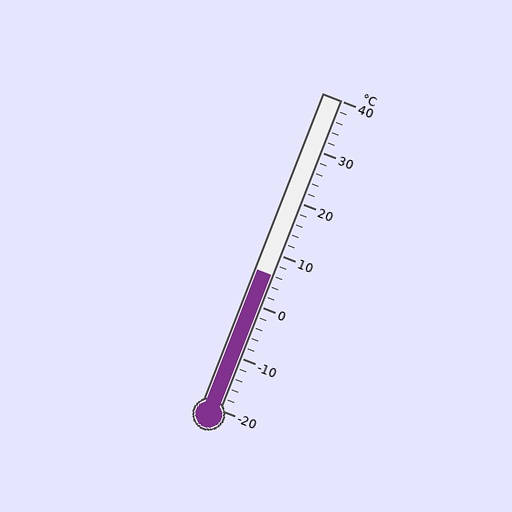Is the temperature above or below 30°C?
The temperature is below 30°C.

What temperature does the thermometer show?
The thermometer shows approximately 6°C.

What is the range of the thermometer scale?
The thermometer scale ranges from -20°C to 40°C.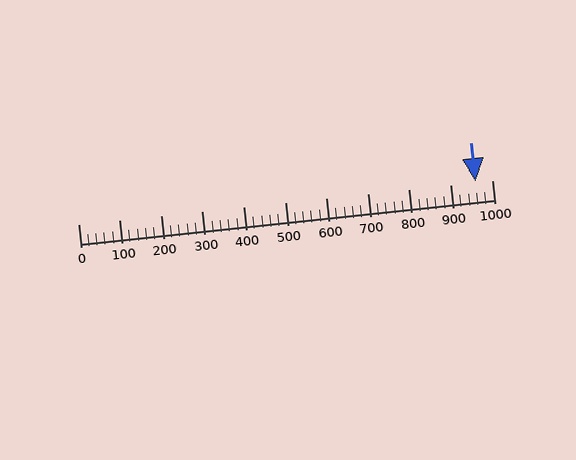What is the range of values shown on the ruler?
The ruler shows values from 0 to 1000.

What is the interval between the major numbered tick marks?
The major tick marks are spaced 100 units apart.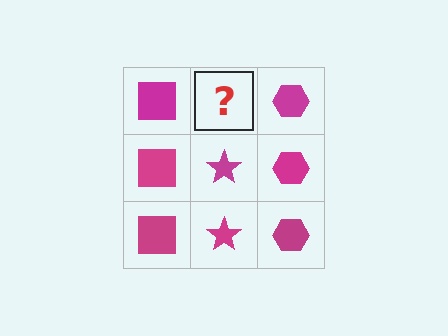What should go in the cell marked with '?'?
The missing cell should contain a magenta star.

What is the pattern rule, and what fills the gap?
The rule is that each column has a consistent shape. The gap should be filled with a magenta star.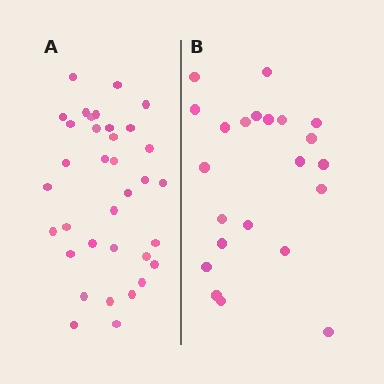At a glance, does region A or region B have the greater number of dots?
Region A (the left region) has more dots.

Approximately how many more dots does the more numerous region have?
Region A has approximately 15 more dots than region B.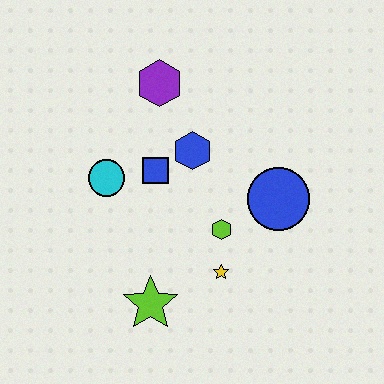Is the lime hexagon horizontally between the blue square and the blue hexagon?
No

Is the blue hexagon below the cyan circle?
No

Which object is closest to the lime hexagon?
The yellow star is closest to the lime hexagon.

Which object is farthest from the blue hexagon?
The lime star is farthest from the blue hexagon.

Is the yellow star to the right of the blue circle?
No